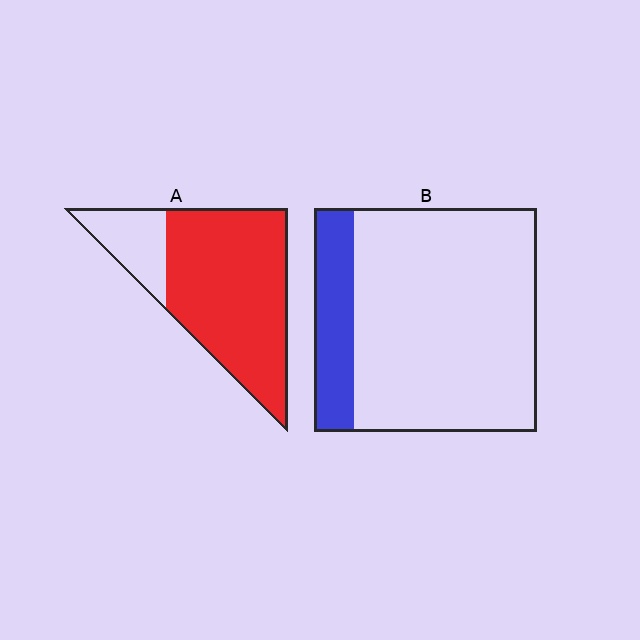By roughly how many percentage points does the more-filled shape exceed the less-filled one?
By roughly 60 percentage points (A over B).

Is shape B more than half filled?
No.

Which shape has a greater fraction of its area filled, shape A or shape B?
Shape A.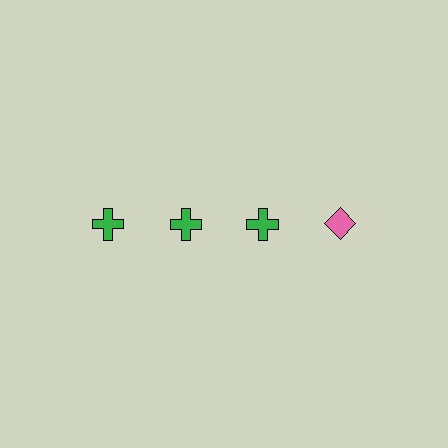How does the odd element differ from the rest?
It differs in both color (pink instead of green) and shape (diamond instead of cross).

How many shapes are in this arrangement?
There are 4 shapes arranged in a grid pattern.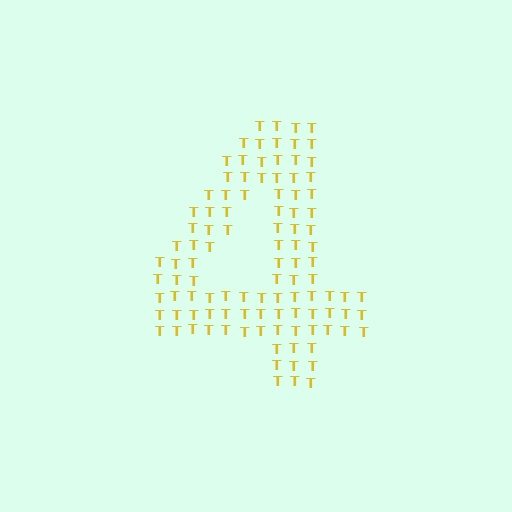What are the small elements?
The small elements are letter T's.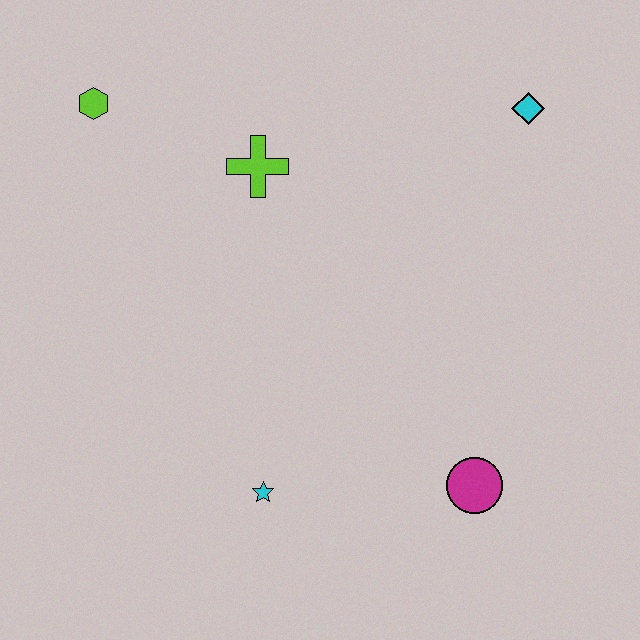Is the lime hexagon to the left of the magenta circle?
Yes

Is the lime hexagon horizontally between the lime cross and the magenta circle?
No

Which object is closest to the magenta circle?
The cyan star is closest to the magenta circle.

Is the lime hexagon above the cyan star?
Yes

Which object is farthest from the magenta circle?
The lime hexagon is farthest from the magenta circle.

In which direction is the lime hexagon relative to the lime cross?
The lime hexagon is to the left of the lime cross.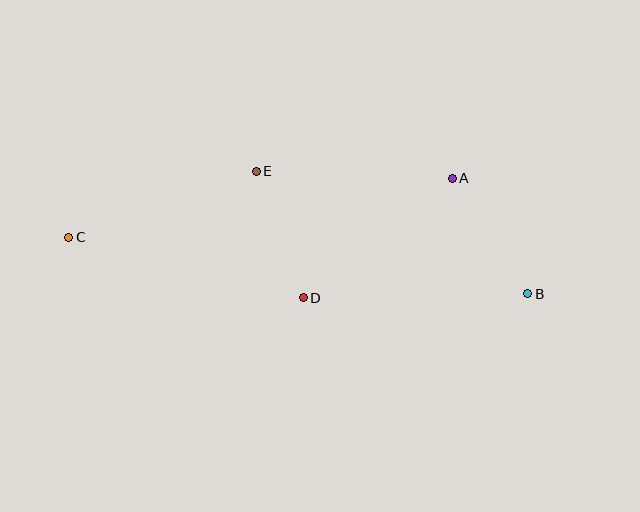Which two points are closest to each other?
Points D and E are closest to each other.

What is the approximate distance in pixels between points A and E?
The distance between A and E is approximately 196 pixels.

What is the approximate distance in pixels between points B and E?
The distance between B and E is approximately 298 pixels.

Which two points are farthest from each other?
Points B and C are farthest from each other.